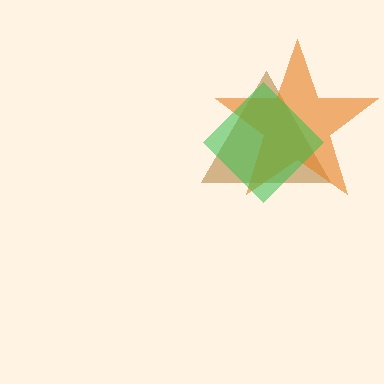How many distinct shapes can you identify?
There are 3 distinct shapes: a brown triangle, an orange star, a green diamond.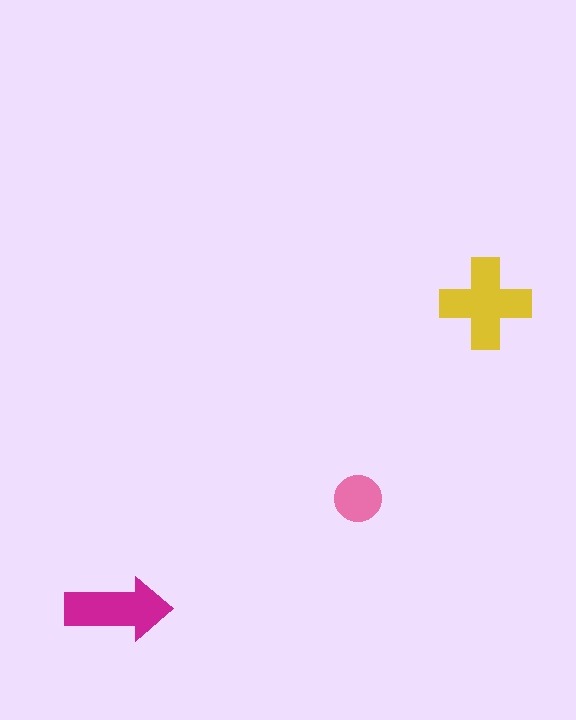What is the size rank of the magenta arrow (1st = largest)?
2nd.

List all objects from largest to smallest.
The yellow cross, the magenta arrow, the pink circle.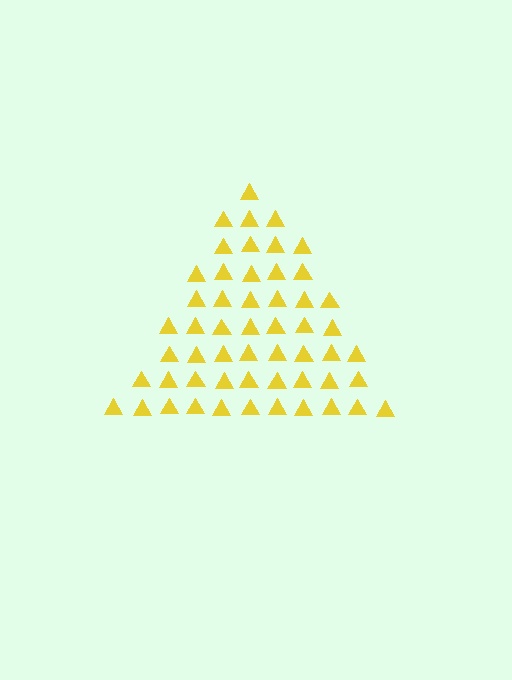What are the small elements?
The small elements are triangles.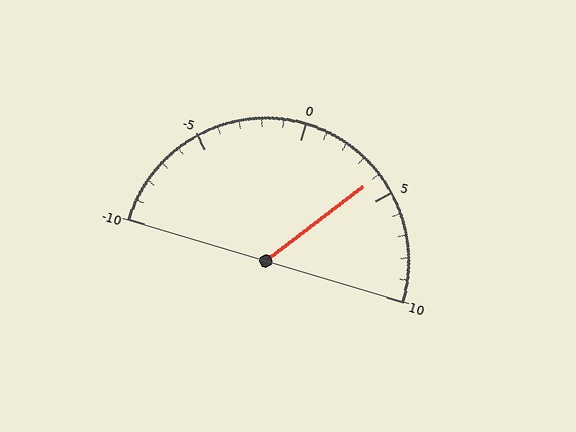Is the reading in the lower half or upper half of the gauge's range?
The reading is in the upper half of the range (-10 to 10).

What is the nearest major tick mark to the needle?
The nearest major tick mark is 5.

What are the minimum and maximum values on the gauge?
The gauge ranges from -10 to 10.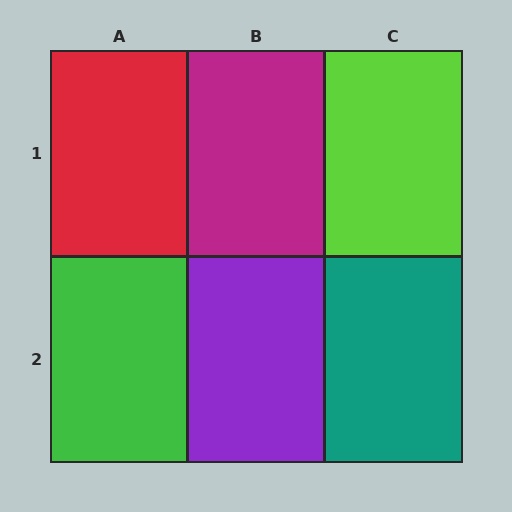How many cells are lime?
1 cell is lime.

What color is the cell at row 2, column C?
Teal.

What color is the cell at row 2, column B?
Purple.